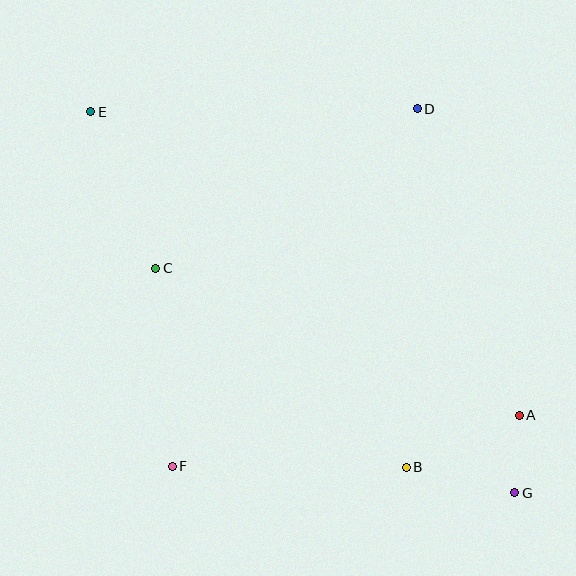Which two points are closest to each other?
Points A and G are closest to each other.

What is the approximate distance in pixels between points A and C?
The distance between A and C is approximately 392 pixels.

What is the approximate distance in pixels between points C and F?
The distance between C and F is approximately 199 pixels.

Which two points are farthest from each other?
Points E and G are farthest from each other.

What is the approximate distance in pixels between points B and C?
The distance between B and C is approximately 320 pixels.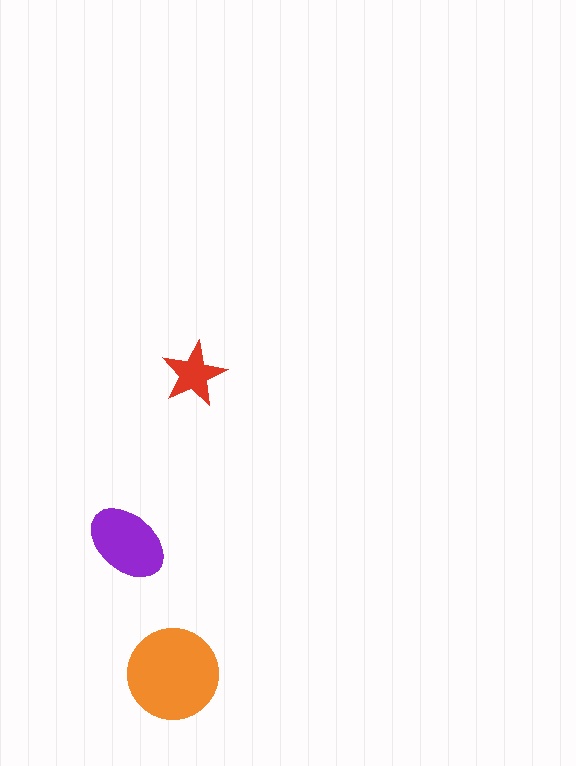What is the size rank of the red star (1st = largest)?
3rd.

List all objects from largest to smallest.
The orange circle, the purple ellipse, the red star.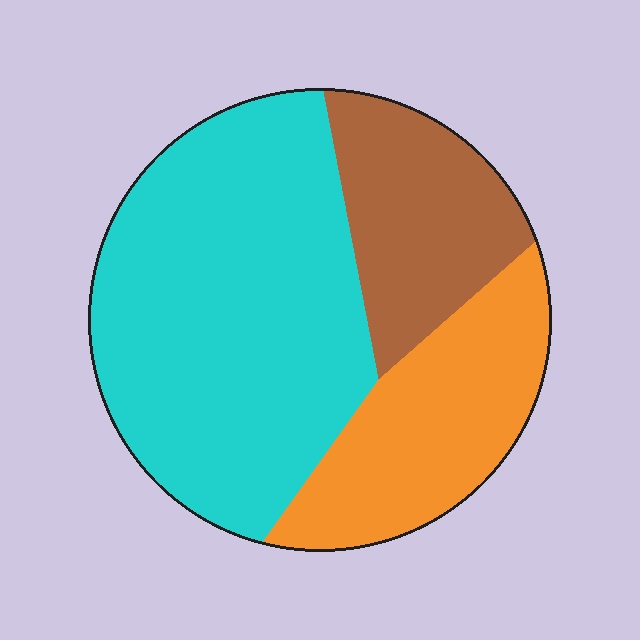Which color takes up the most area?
Cyan, at roughly 55%.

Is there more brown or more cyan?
Cyan.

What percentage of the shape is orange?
Orange takes up between a sixth and a third of the shape.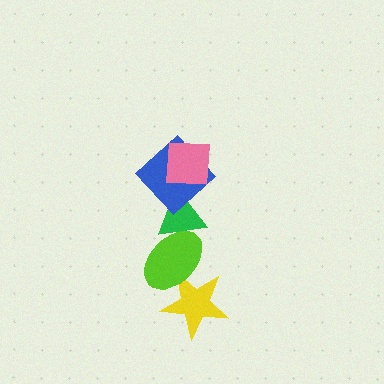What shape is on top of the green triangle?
The blue diamond is on top of the green triangle.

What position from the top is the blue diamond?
The blue diamond is 2nd from the top.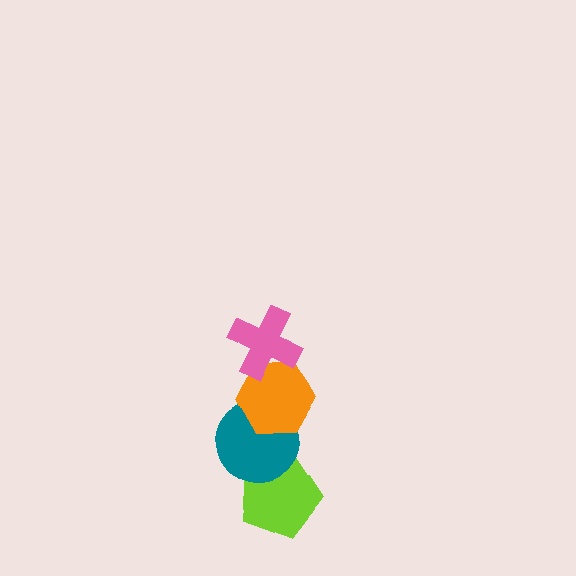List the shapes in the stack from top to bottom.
From top to bottom: the pink cross, the orange hexagon, the teal circle, the lime pentagon.